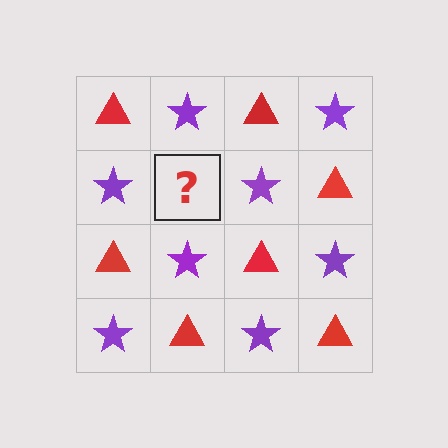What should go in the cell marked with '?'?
The missing cell should contain a red triangle.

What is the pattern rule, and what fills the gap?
The rule is that it alternates red triangle and purple star in a checkerboard pattern. The gap should be filled with a red triangle.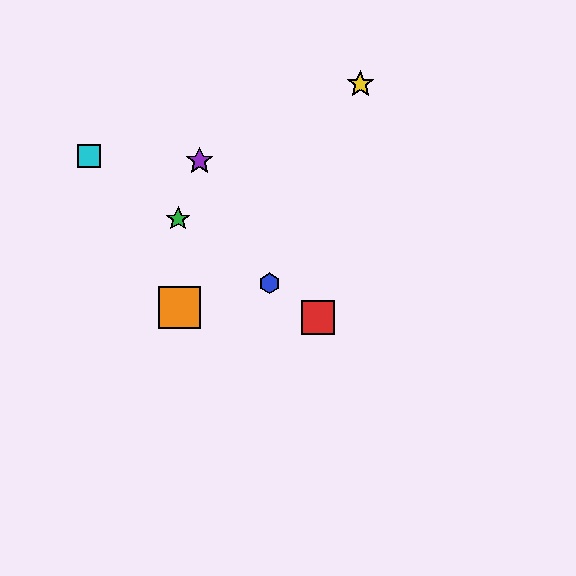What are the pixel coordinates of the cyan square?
The cyan square is at (89, 156).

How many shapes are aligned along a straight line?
4 shapes (the red square, the blue hexagon, the green star, the cyan square) are aligned along a straight line.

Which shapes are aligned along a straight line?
The red square, the blue hexagon, the green star, the cyan square are aligned along a straight line.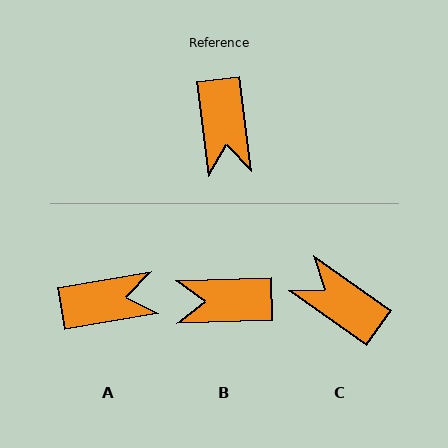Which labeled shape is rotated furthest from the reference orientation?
C, about 133 degrees away.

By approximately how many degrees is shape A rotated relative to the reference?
Approximately 92 degrees counter-clockwise.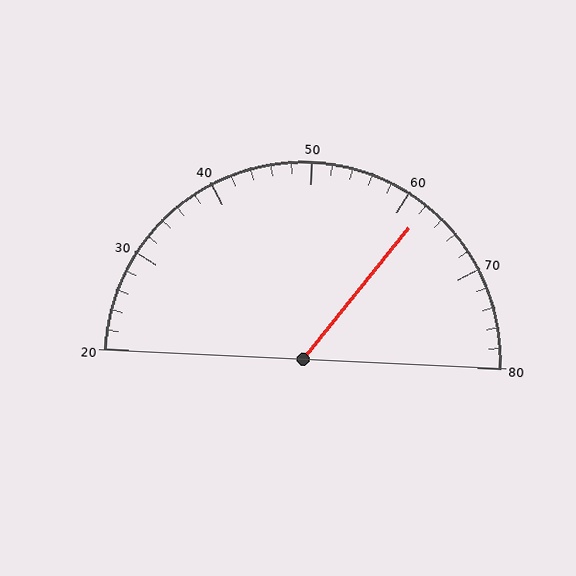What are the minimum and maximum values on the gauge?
The gauge ranges from 20 to 80.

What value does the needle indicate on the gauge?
The needle indicates approximately 62.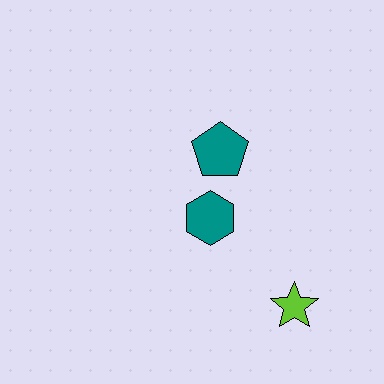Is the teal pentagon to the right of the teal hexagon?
Yes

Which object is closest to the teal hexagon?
The teal pentagon is closest to the teal hexagon.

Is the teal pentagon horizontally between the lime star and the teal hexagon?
Yes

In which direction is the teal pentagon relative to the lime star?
The teal pentagon is above the lime star.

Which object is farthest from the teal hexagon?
The lime star is farthest from the teal hexagon.